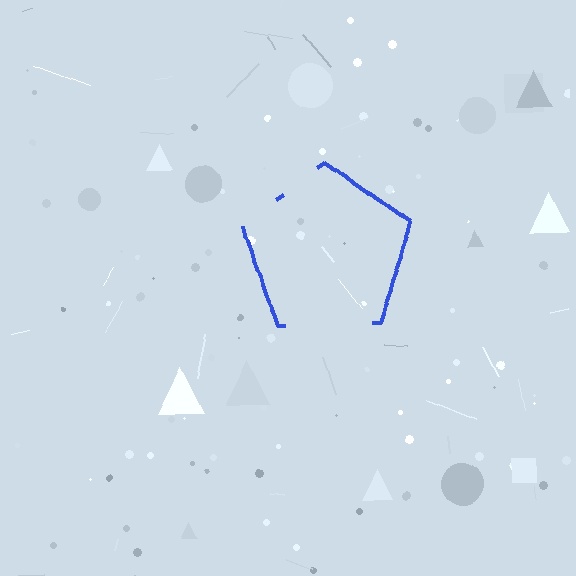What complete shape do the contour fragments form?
The contour fragments form a pentagon.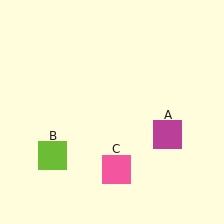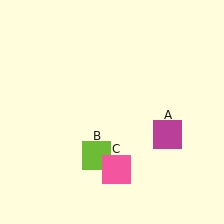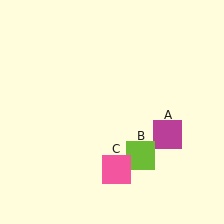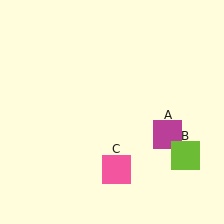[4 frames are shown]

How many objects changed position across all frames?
1 object changed position: lime square (object B).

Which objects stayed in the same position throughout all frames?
Magenta square (object A) and pink square (object C) remained stationary.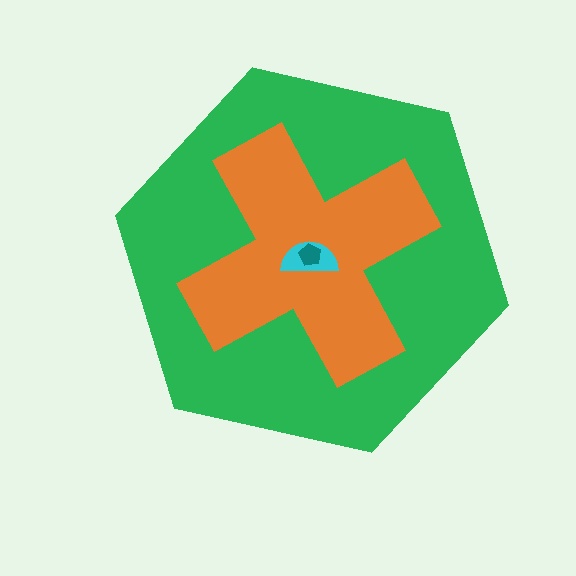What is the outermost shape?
The green hexagon.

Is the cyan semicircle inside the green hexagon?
Yes.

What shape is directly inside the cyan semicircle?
The teal pentagon.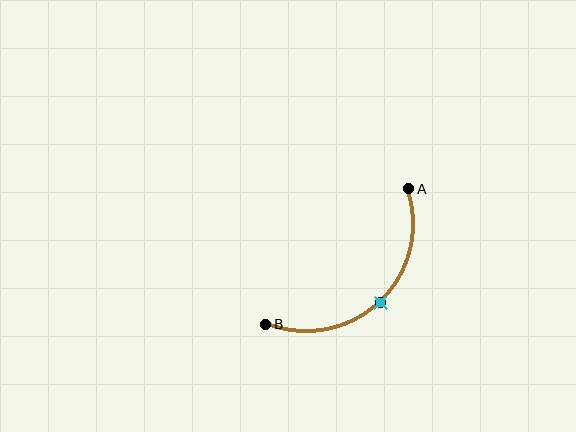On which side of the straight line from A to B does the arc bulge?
The arc bulges below and to the right of the straight line connecting A and B.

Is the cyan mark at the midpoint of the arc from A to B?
Yes. The cyan mark lies on the arc at equal arc-length from both A and B — it is the arc midpoint.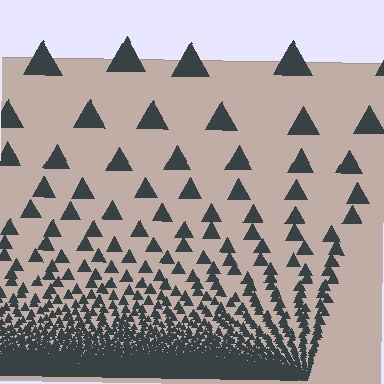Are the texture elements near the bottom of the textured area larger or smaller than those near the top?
Smaller. The gradient is inverted — elements near the bottom are smaller and denser.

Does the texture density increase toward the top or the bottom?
Density increases toward the bottom.